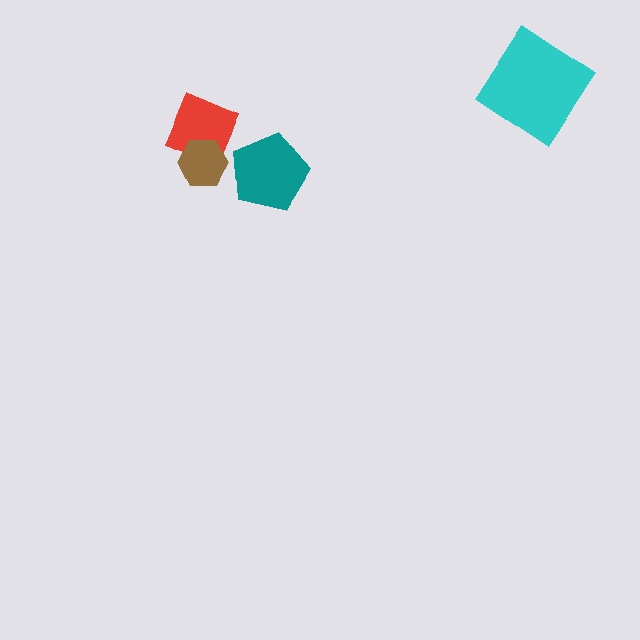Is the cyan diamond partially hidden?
No, no other shape covers it.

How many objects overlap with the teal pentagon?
0 objects overlap with the teal pentagon.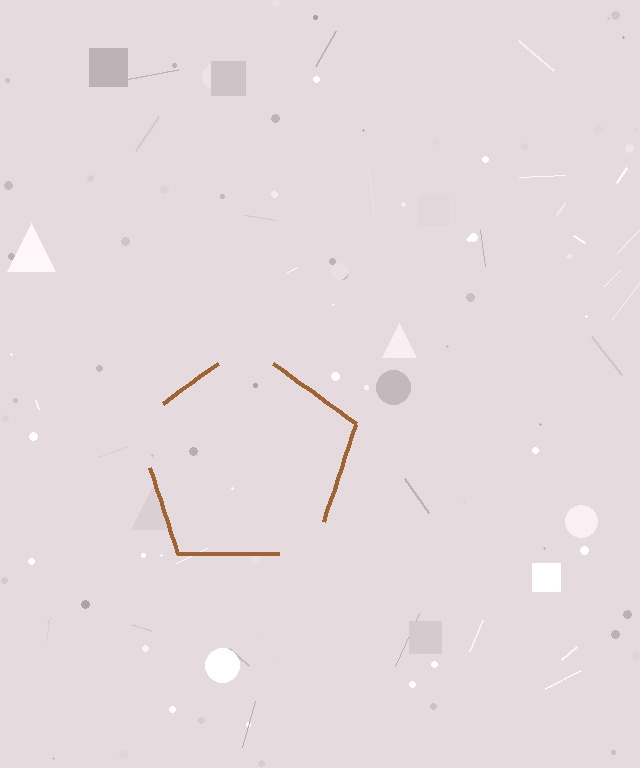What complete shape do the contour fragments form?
The contour fragments form a pentagon.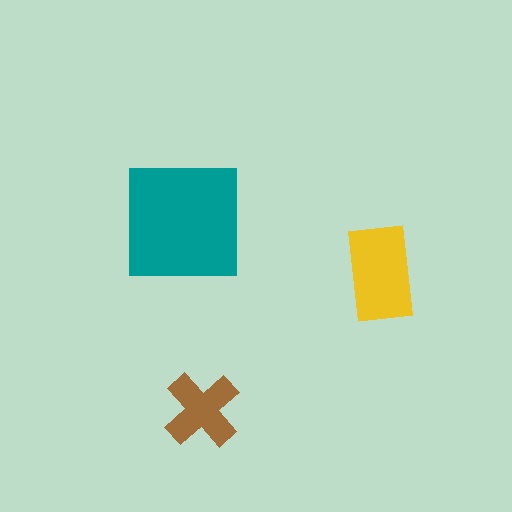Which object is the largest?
The teal square.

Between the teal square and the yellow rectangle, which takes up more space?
The teal square.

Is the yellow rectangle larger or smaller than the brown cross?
Larger.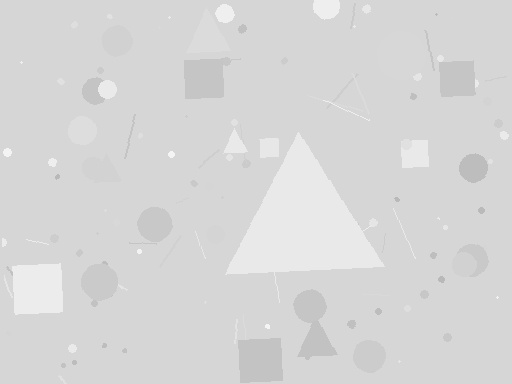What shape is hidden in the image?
A triangle is hidden in the image.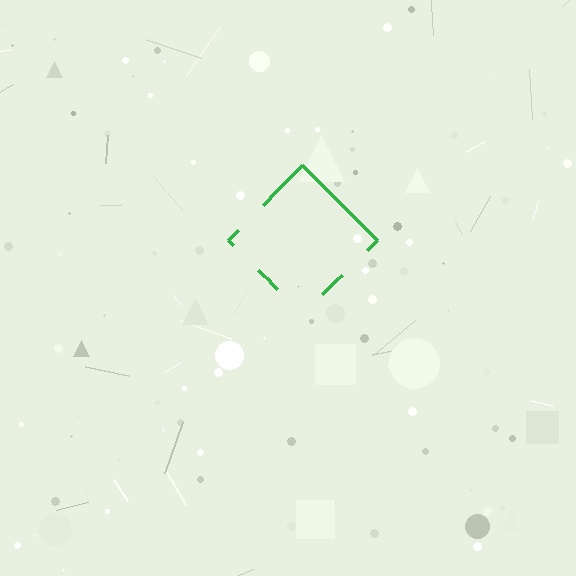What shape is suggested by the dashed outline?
The dashed outline suggests a diamond.